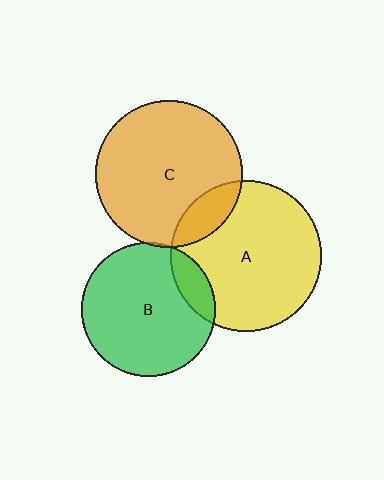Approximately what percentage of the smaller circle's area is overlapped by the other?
Approximately 5%.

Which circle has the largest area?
Circle A (yellow).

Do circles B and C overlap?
Yes.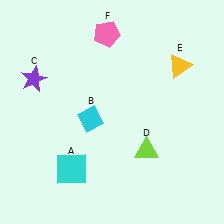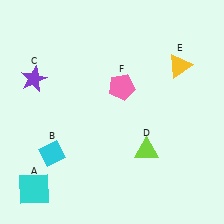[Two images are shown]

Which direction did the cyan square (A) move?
The cyan square (A) moved left.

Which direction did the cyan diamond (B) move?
The cyan diamond (B) moved left.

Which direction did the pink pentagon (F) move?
The pink pentagon (F) moved down.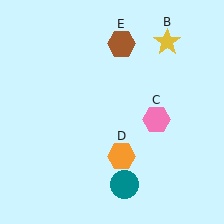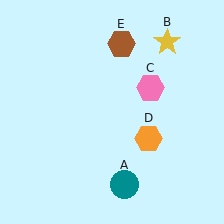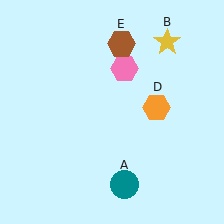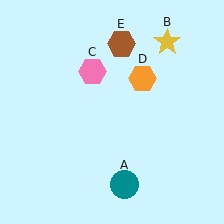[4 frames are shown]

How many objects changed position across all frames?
2 objects changed position: pink hexagon (object C), orange hexagon (object D).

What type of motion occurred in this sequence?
The pink hexagon (object C), orange hexagon (object D) rotated counterclockwise around the center of the scene.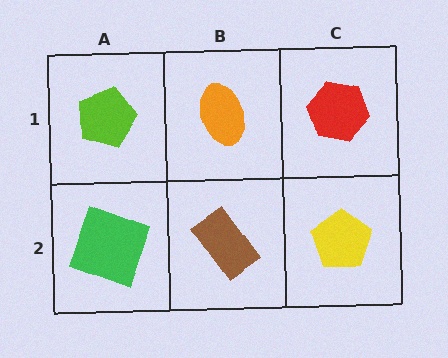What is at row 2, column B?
A brown rectangle.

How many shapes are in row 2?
3 shapes.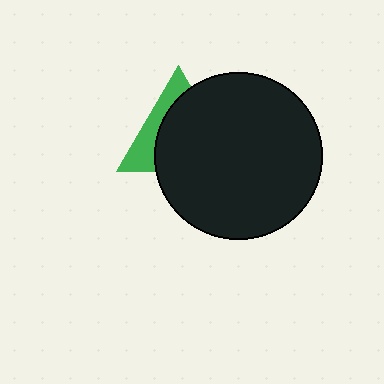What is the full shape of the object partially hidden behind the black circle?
The partially hidden object is a green triangle.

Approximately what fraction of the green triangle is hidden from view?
Roughly 67% of the green triangle is hidden behind the black circle.